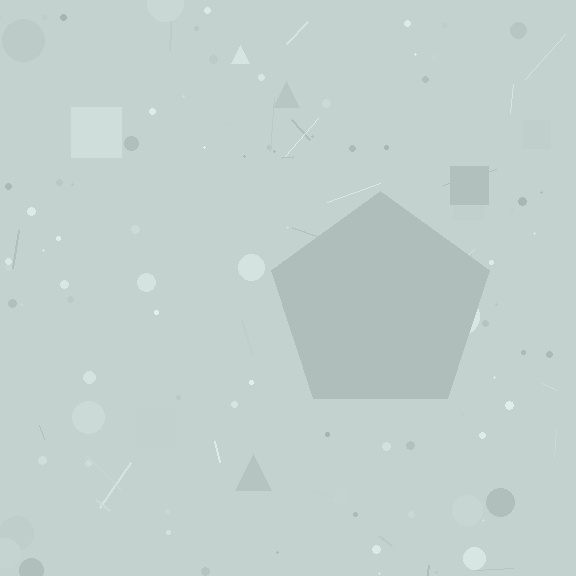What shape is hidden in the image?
A pentagon is hidden in the image.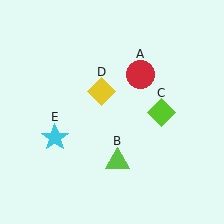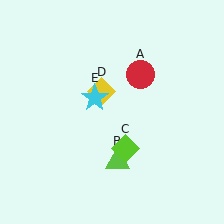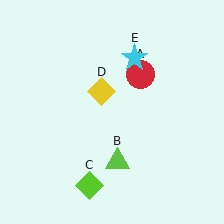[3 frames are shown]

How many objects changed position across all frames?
2 objects changed position: lime diamond (object C), cyan star (object E).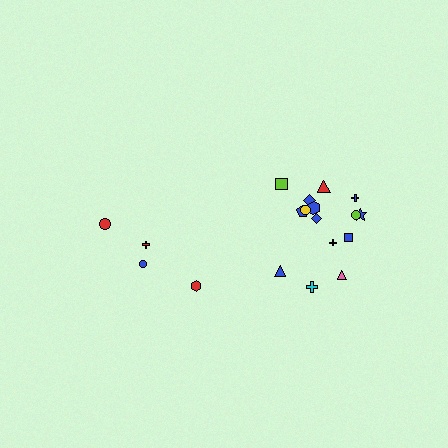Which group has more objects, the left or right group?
The right group.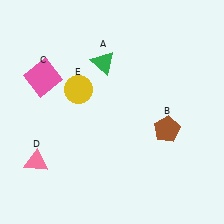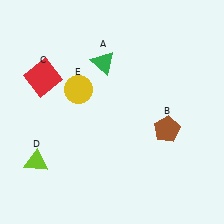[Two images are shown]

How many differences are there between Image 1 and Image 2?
There are 2 differences between the two images.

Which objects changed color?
C changed from pink to red. D changed from pink to lime.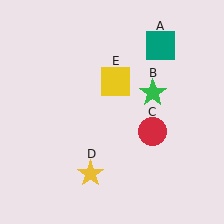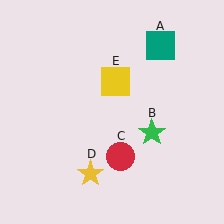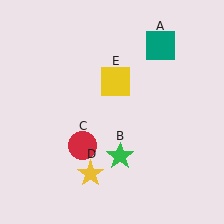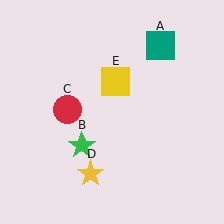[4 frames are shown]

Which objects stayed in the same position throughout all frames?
Teal square (object A) and yellow star (object D) and yellow square (object E) remained stationary.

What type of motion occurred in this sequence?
The green star (object B), red circle (object C) rotated clockwise around the center of the scene.